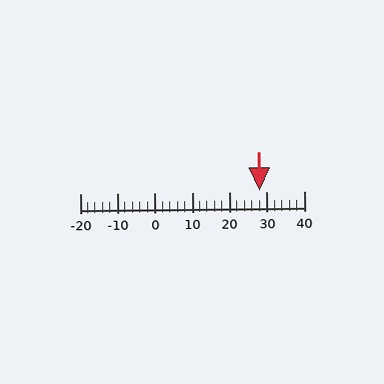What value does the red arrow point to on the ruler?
The red arrow points to approximately 28.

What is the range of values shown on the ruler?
The ruler shows values from -20 to 40.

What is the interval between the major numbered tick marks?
The major tick marks are spaced 10 units apart.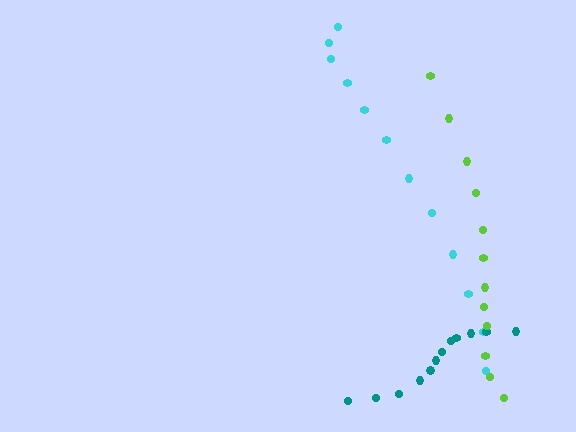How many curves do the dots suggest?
There are 3 distinct paths.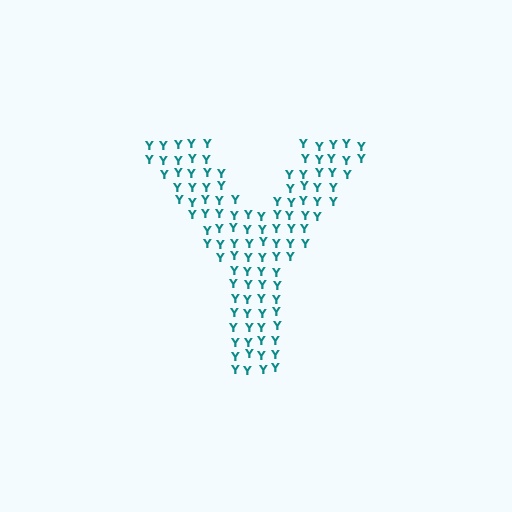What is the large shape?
The large shape is the letter Y.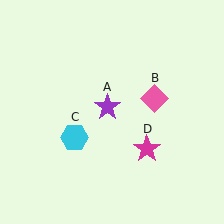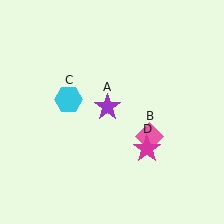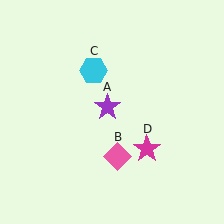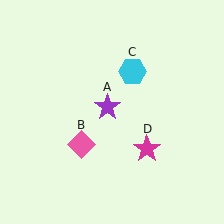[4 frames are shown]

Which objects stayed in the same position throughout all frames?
Purple star (object A) and magenta star (object D) remained stationary.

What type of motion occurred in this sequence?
The pink diamond (object B), cyan hexagon (object C) rotated clockwise around the center of the scene.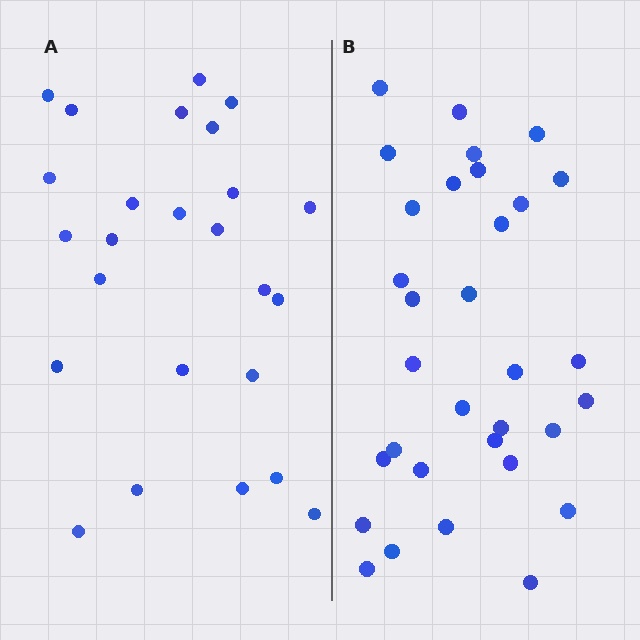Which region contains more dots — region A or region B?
Region B (the right region) has more dots.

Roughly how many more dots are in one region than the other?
Region B has roughly 8 or so more dots than region A.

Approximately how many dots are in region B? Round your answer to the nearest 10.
About 30 dots. (The exact count is 32, which rounds to 30.)